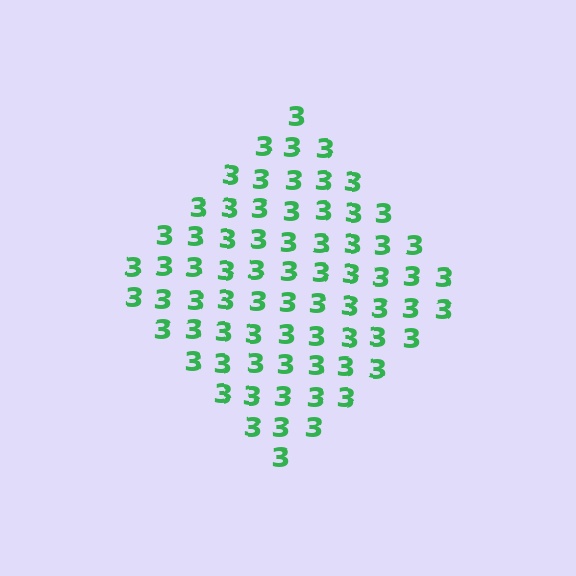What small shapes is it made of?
It is made of small digit 3's.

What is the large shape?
The large shape is a diamond.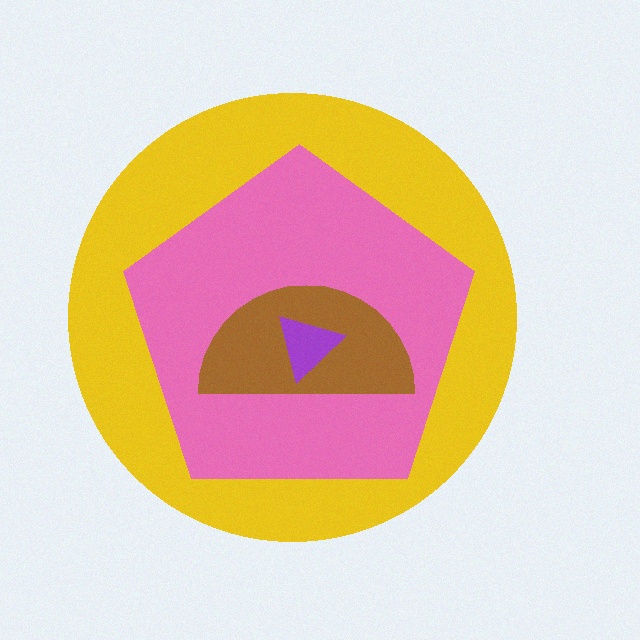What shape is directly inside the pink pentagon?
The brown semicircle.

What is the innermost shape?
The purple triangle.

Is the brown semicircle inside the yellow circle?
Yes.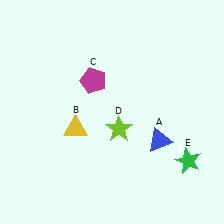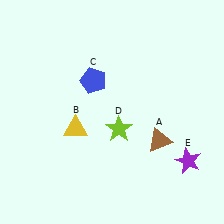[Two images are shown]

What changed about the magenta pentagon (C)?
In Image 1, C is magenta. In Image 2, it changed to blue.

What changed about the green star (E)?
In Image 1, E is green. In Image 2, it changed to purple.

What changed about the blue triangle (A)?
In Image 1, A is blue. In Image 2, it changed to brown.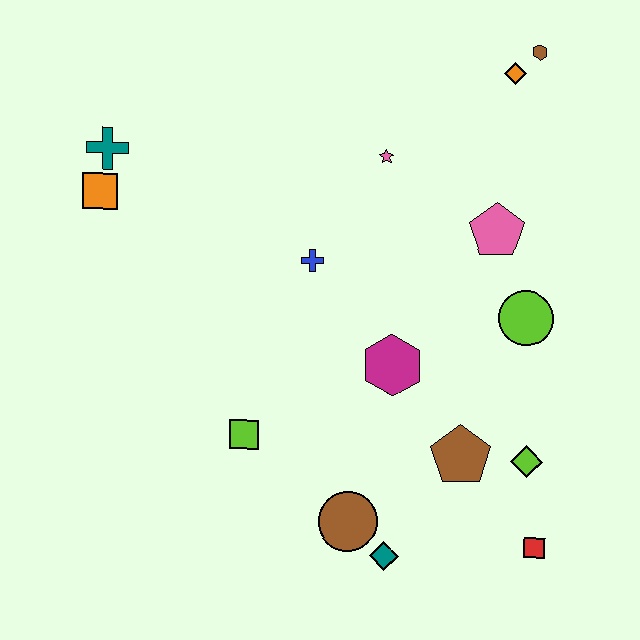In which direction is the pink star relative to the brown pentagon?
The pink star is above the brown pentagon.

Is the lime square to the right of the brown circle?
No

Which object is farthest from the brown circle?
The brown hexagon is farthest from the brown circle.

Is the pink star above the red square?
Yes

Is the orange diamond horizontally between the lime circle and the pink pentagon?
Yes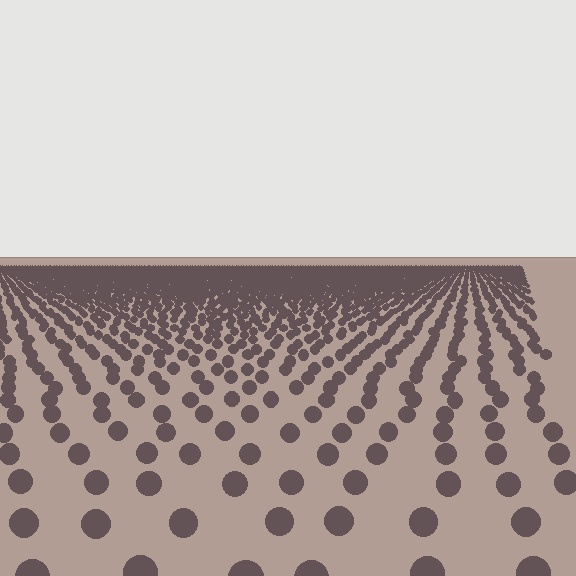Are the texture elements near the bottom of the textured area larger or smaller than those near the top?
Larger. Near the bottom, elements are closer to the viewer and appear at a bigger on-screen size.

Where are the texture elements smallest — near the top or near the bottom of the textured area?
Near the top.